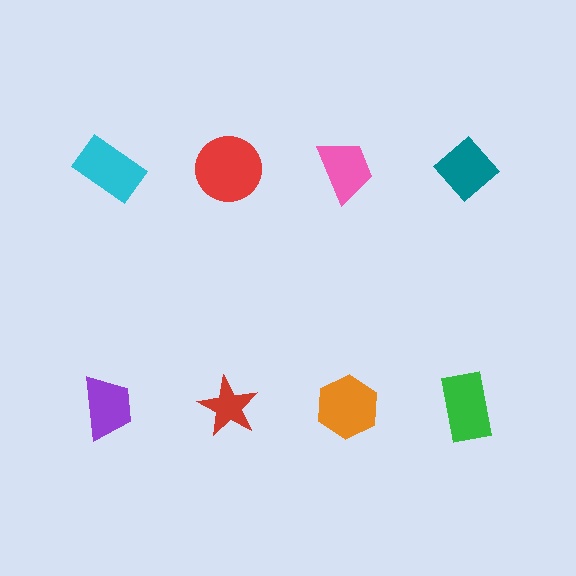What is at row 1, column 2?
A red circle.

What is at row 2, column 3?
An orange hexagon.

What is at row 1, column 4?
A teal diamond.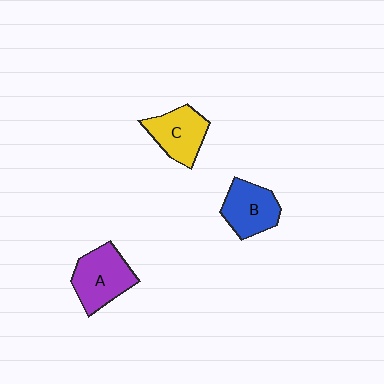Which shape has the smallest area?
Shape B (blue).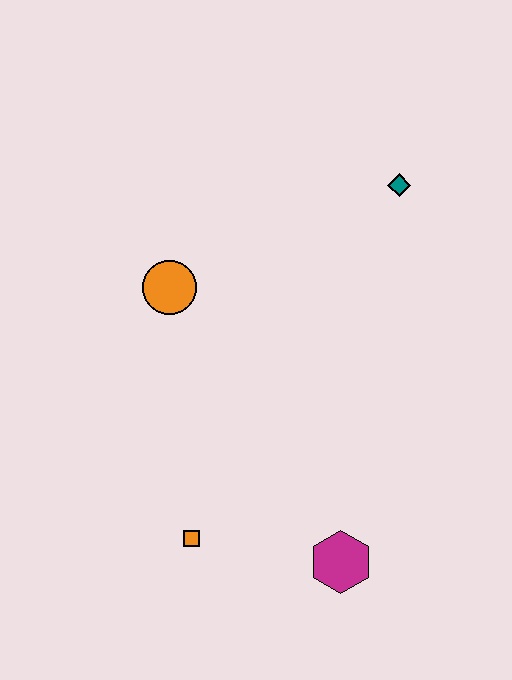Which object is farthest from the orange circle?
The magenta hexagon is farthest from the orange circle.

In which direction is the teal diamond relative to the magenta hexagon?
The teal diamond is above the magenta hexagon.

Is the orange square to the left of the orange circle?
No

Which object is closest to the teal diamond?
The orange circle is closest to the teal diamond.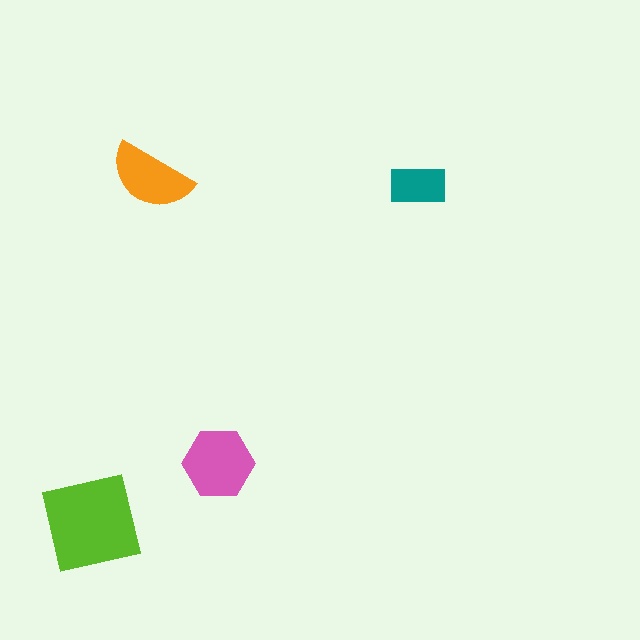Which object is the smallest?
The teal rectangle.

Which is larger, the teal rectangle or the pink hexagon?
The pink hexagon.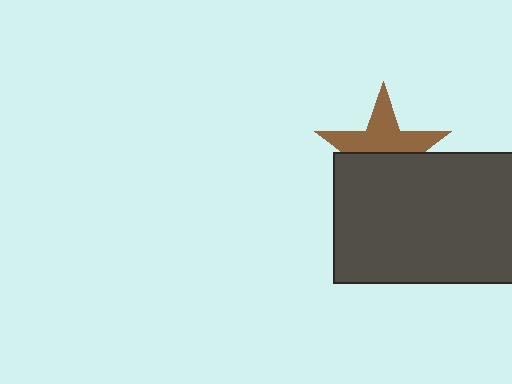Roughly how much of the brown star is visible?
About half of it is visible (roughly 51%).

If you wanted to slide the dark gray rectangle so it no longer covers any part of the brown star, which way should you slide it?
Slide it down — that is the most direct way to separate the two shapes.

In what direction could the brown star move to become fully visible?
The brown star could move up. That would shift it out from behind the dark gray rectangle entirely.